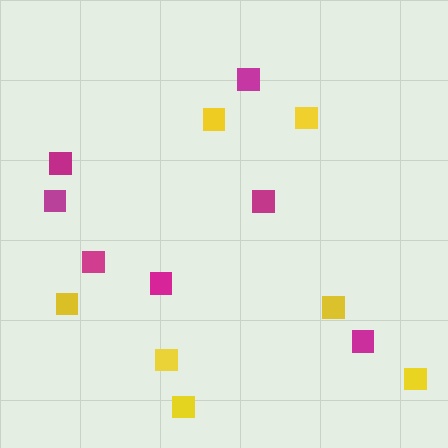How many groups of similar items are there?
There are 2 groups: one group of yellow squares (7) and one group of magenta squares (7).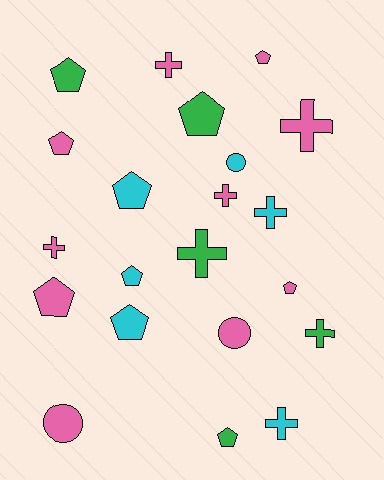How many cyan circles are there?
There is 1 cyan circle.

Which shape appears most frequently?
Pentagon, with 10 objects.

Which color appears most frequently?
Pink, with 10 objects.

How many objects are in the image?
There are 21 objects.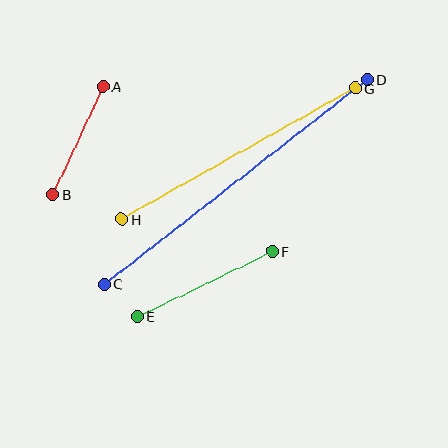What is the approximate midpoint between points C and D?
The midpoint is at approximately (236, 182) pixels.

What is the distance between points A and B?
The distance is approximately 119 pixels.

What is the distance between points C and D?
The distance is approximately 333 pixels.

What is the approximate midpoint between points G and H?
The midpoint is at approximately (238, 154) pixels.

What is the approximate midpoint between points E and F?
The midpoint is at approximately (205, 284) pixels.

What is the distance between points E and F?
The distance is approximately 150 pixels.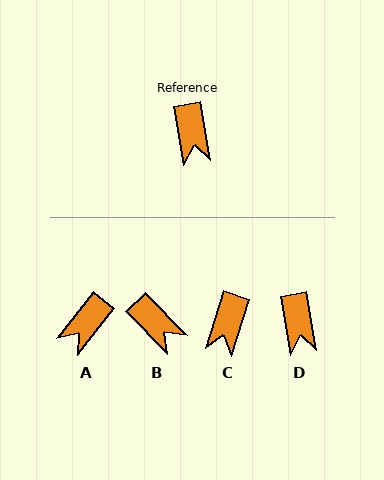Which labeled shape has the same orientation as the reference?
D.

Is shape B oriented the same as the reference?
No, it is off by about 35 degrees.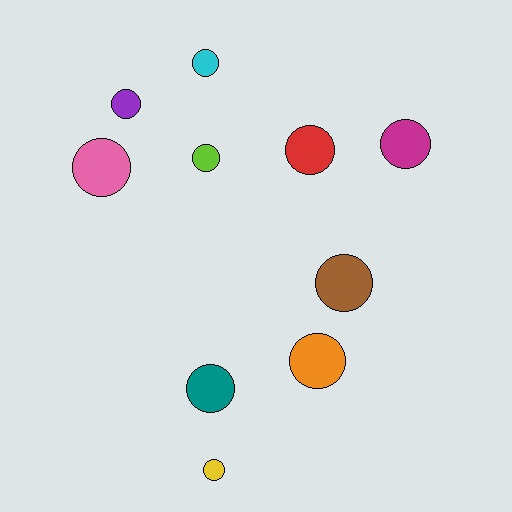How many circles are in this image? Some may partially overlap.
There are 10 circles.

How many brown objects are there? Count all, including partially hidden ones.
There is 1 brown object.